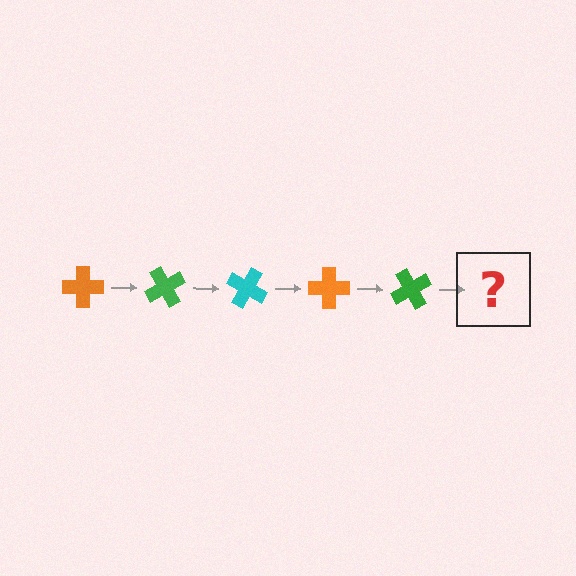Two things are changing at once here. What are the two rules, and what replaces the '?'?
The two rules are that it rotates 60 degrees each step and the color cycles through orange, green, and cyan. The '?' should be a cyan cross, rotated 300 degrees from the start.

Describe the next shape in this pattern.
It should be a cyan cross, rotated 300 degrees from the start.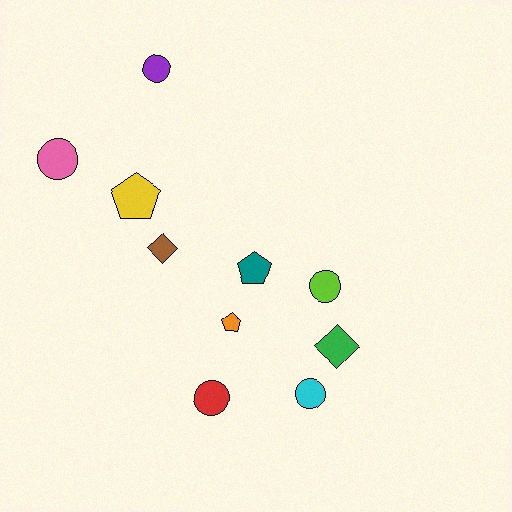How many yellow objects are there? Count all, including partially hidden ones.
There is 1 yellow object.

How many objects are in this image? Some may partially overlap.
There are 10 objects.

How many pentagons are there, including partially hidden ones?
There are 3 pentagons.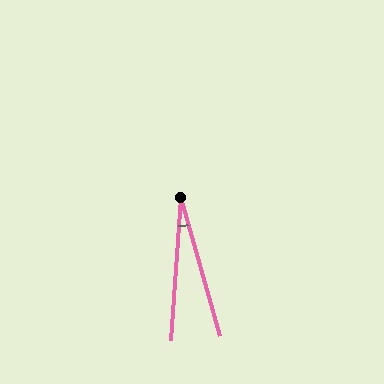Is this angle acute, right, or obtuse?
It is acute.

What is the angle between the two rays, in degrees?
Approximately 20 degrees.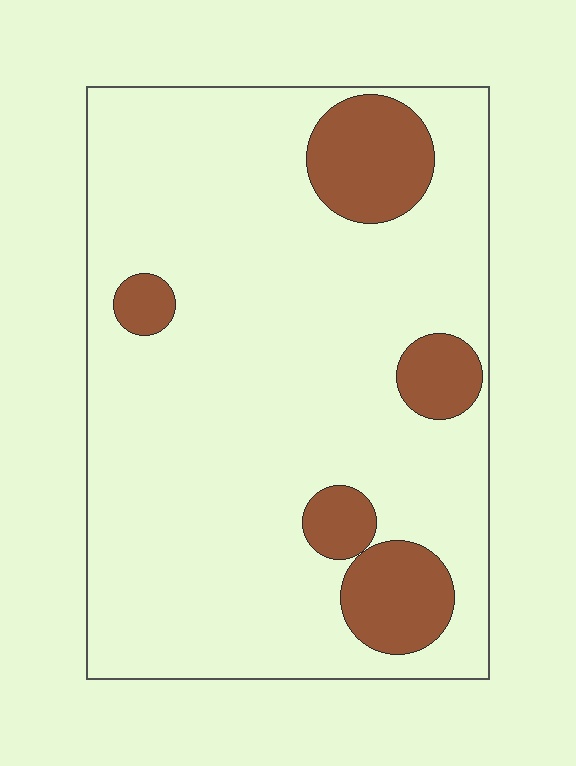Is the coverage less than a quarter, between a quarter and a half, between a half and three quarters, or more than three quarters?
Less than a quarter.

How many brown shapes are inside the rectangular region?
5.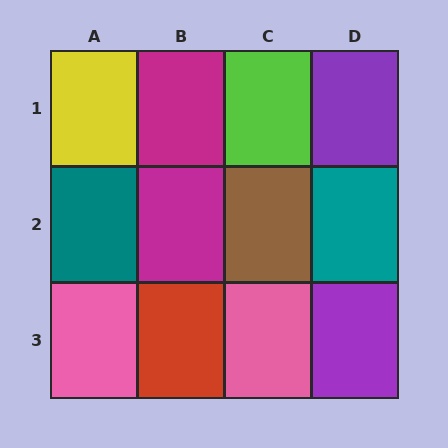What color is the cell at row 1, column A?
Yellow.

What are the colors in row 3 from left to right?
Pink, red, pink, purple.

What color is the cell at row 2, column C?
Brown.